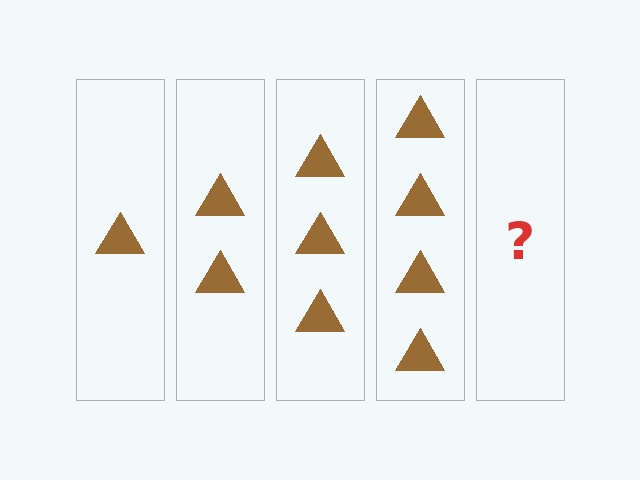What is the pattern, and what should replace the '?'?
The pattern is that each step adds one more triangle. The '?' should be 5 triangles.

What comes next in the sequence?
The next element should be 5 triangles.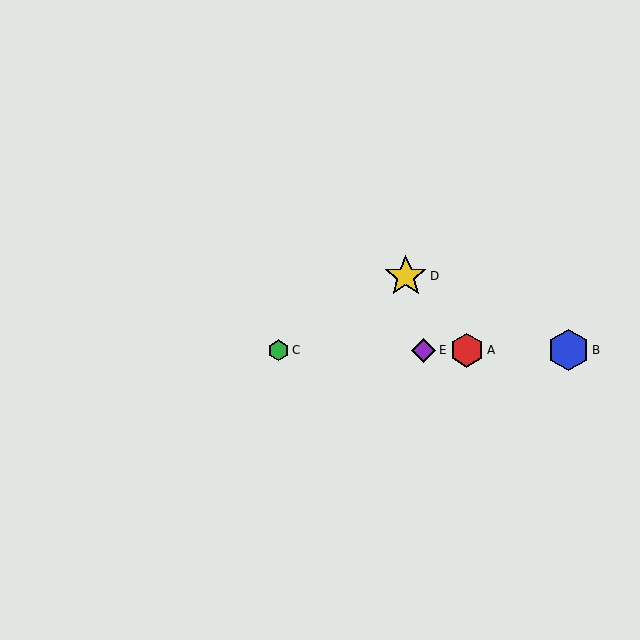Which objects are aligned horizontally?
Objects A, B, C, E are aligned horizontally.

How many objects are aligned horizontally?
4 objects (A, B, C, E) are aligned horizontally.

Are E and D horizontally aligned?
No, E is at y≈350 and D is at y≈276.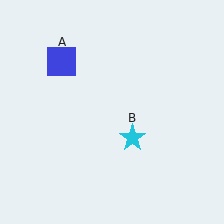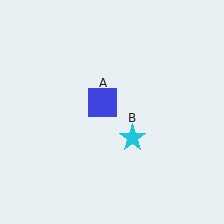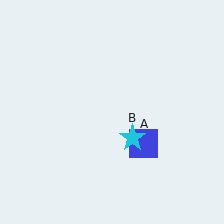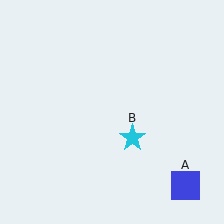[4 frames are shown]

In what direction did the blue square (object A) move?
The blue square (object A) moved down and to the right.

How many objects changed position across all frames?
1 object changed position: blue square (object A).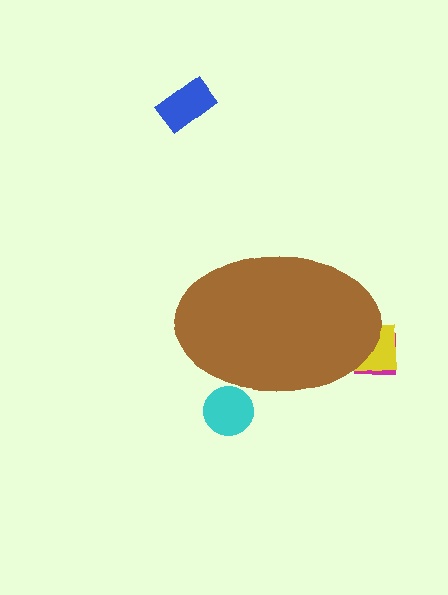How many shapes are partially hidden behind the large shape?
3 shapes are partially hidden.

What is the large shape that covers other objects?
A brown ellipse.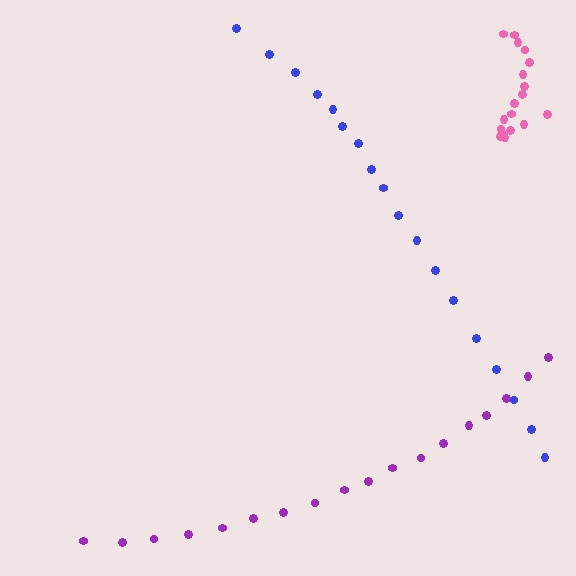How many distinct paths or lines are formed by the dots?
There are 3 distinct paths.